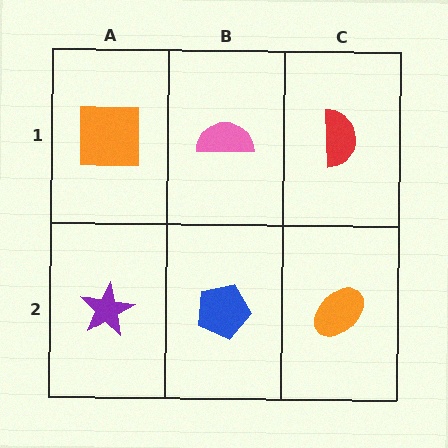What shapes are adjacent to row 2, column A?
An orange square (row 1, column A), a blue pentagon (row 2, column B).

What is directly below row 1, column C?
An orange ellipse.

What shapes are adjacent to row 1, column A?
A purple star (row 2, column A), a pink semicircle (row 1, column B).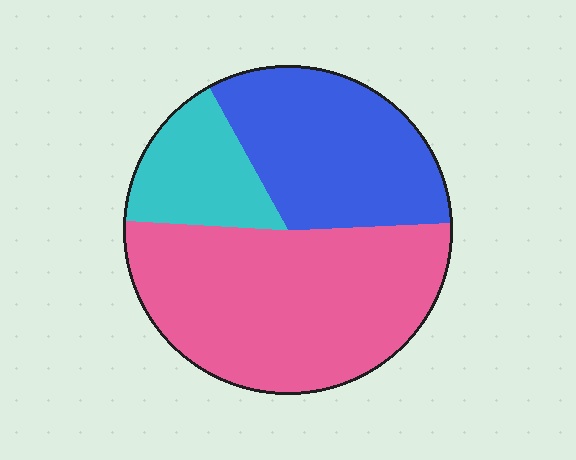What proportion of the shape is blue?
Blue takes up about one third (1/3) of the shape.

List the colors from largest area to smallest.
From largest to smallest: pink, blue, cyan.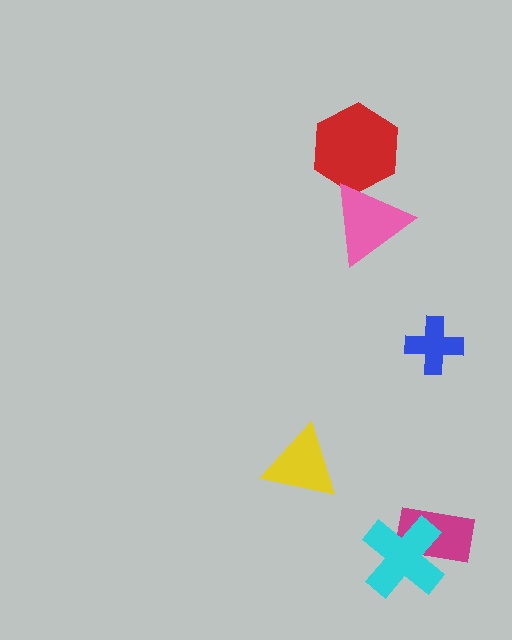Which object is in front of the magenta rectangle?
The cyan cross is in front of the magenta rectangle.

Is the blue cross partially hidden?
No, no other shape covers it.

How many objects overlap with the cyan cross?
1 object overlaps with the cyan cross.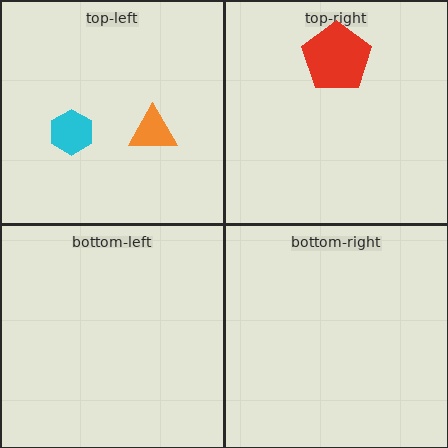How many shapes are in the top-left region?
2.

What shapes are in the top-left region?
The orange triangle, the cyan hexagon.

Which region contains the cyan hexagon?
The top-left region.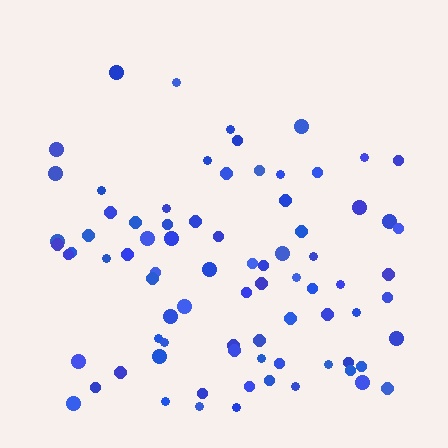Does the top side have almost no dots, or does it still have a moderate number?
Still a moderate number, just noticeably fewer than the bottom.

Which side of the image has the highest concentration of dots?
The bottom.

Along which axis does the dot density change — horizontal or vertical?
Vertical.